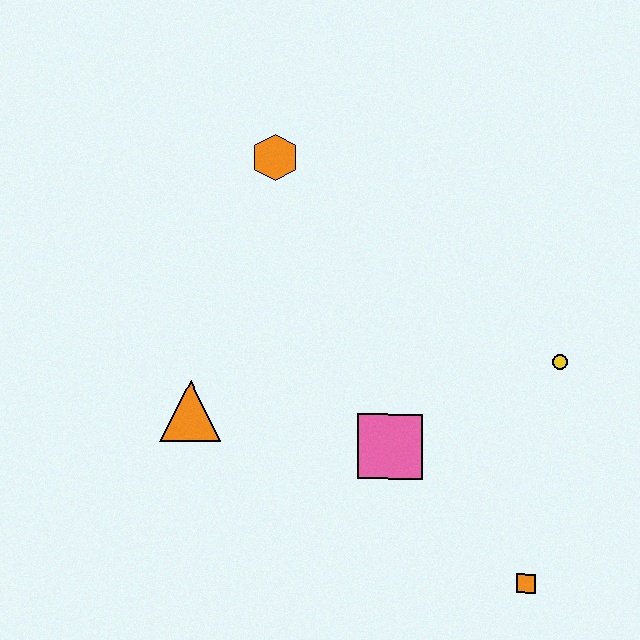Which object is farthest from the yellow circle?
The orange triangle is farthest from the yellow circle.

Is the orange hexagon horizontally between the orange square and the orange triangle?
Yes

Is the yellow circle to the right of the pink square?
Yes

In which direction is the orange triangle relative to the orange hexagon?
The orange triangle is below the orange hexagon.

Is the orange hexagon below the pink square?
No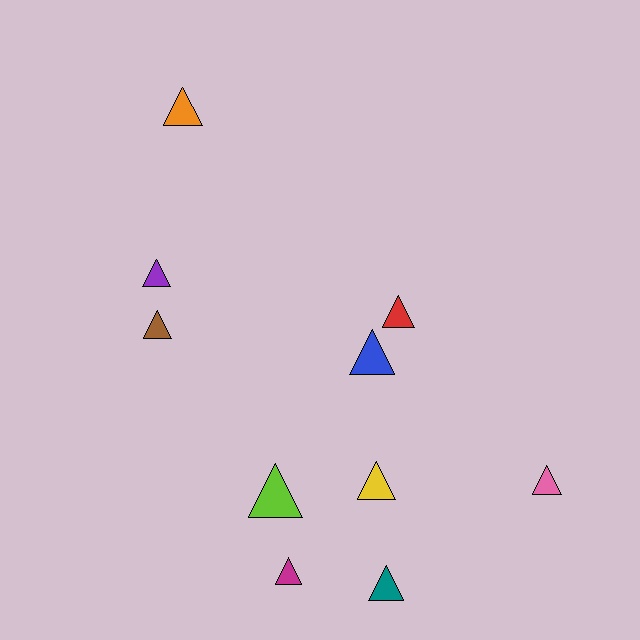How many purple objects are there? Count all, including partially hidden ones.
There is 1 purple object.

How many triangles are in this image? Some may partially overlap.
There are 10 triangles.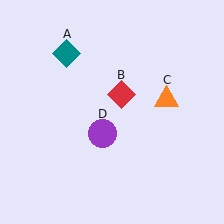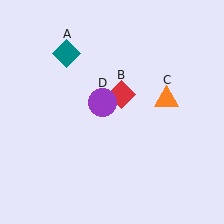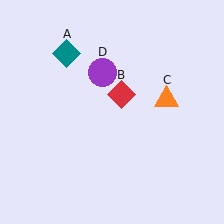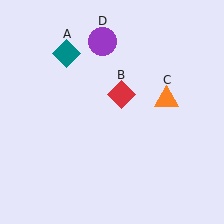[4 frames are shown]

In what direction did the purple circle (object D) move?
The purple circle (object D) moved up.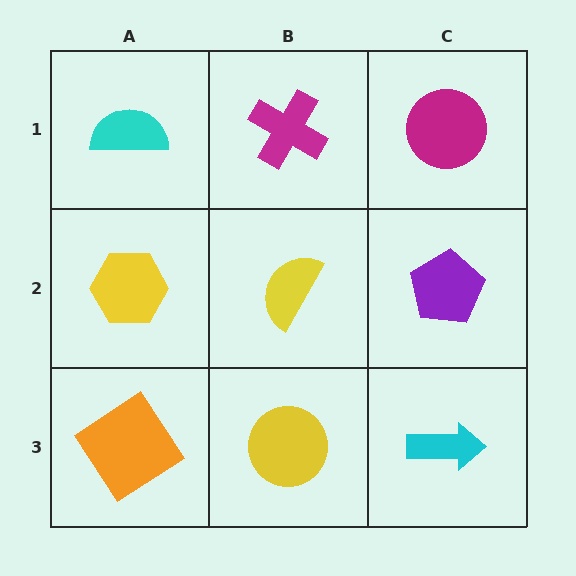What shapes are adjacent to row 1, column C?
A purple pentagon (row 2, column C), a magenta cross (row 1, column B).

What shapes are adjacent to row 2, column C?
A magenta circle (row 1, column C), a cyan arrow (row 3, column C), a yellow semicircle (row 2, column B).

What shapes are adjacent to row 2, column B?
A magenta cross (row 1, column B), a yellow circle (row 3, column B), a yellow hexagon (row 2, column A), a purple pentagon (row 2, column C).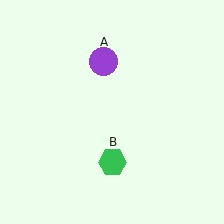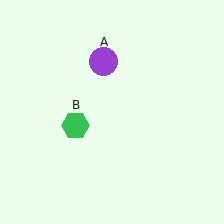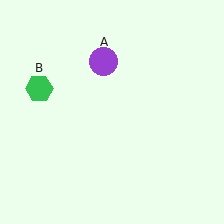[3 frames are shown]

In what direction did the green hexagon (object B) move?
The green hexagon (object B) moved up and to the left.